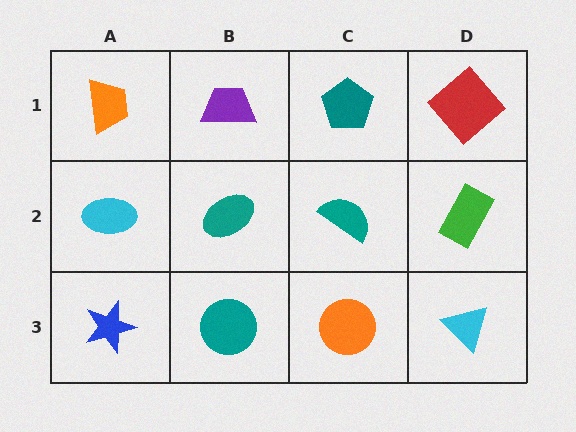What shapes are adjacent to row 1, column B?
A teal ellipse (row 2, column B), an orange trapezoid (row 1, column A), a teal pentagon (row 1, column C).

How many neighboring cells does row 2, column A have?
3.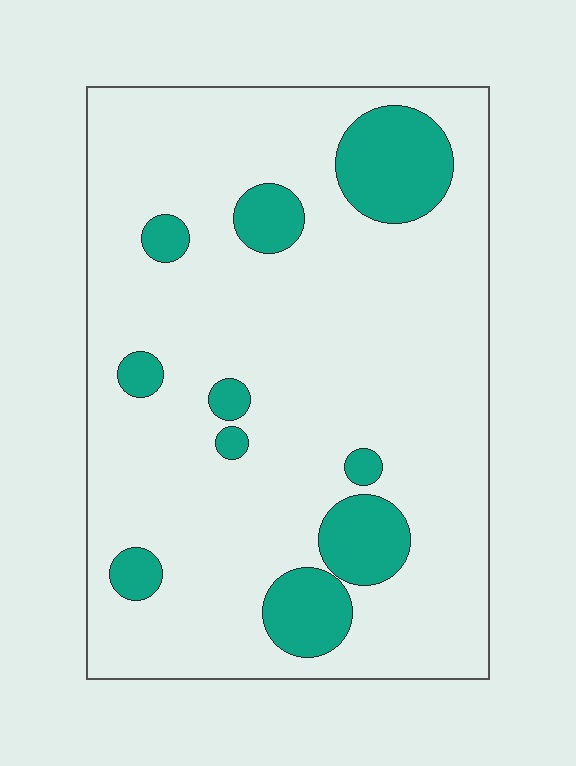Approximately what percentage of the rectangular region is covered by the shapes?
Approximately 15%.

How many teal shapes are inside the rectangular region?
10.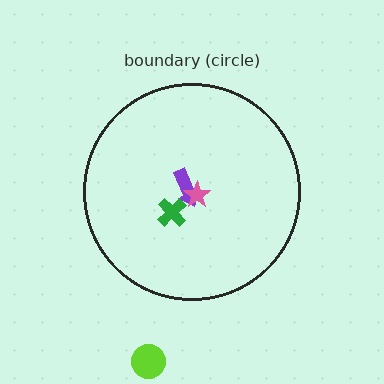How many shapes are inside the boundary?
3 inside, 1 outside.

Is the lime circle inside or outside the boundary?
Outside.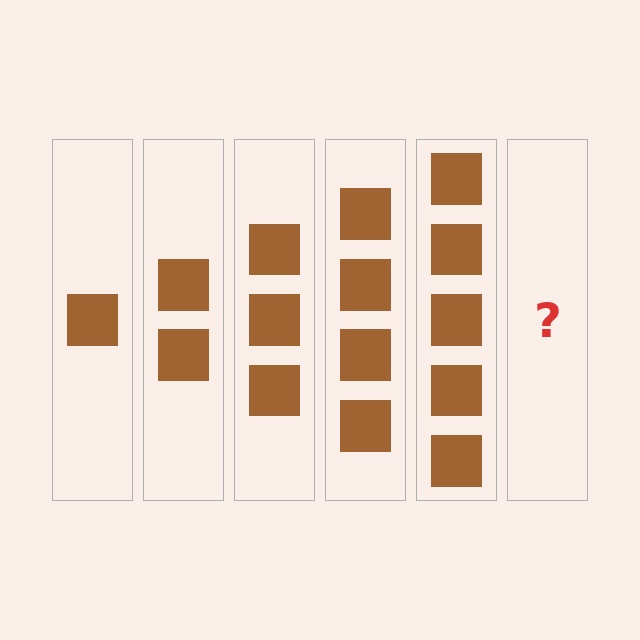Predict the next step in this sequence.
The next step is 6 squares.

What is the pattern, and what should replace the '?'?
The pattern is that each step adds one more square. The '?' should be 6 squares.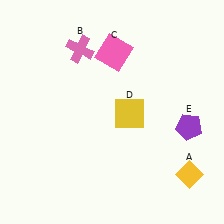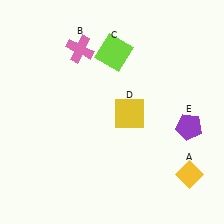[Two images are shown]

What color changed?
The square (C) changed from pink in Image 1 to lime in Image 2.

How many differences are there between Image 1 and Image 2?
There is 1 difference between the two images.